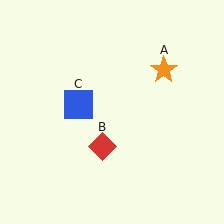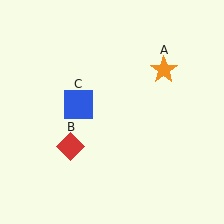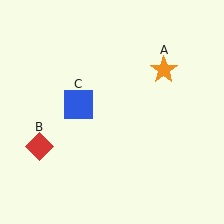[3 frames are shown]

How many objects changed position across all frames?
1 object changed position: red diamond (object B).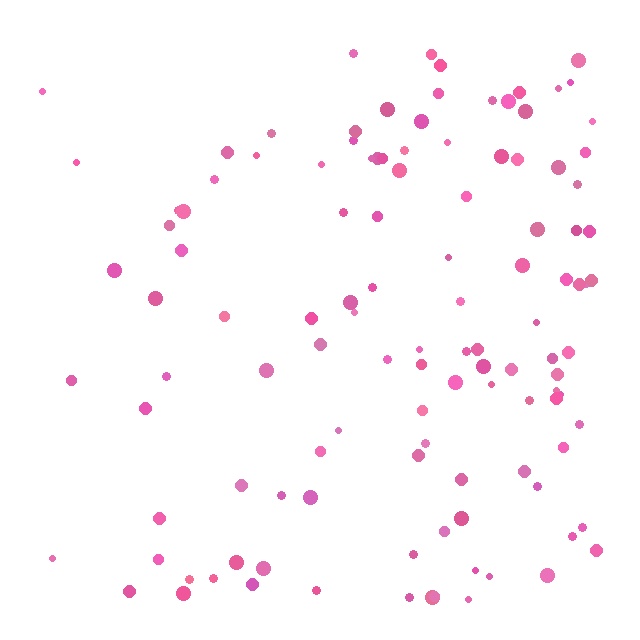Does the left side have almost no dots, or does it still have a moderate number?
Still a moderate number, just noticeably fewer than the right.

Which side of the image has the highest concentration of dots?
The right.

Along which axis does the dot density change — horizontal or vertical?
Horizontal.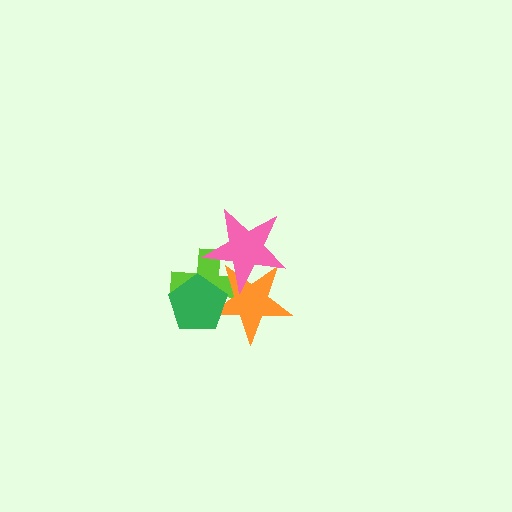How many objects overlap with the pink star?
2 objects overlap with the pink star.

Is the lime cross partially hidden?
Yes, it is partially covered by another shape.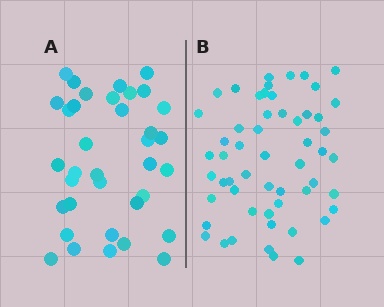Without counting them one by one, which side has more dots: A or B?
Region B (the right region) has more dots.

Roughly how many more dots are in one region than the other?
Region B has approximately 20 more dots than region A.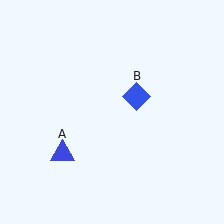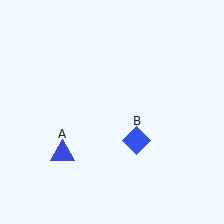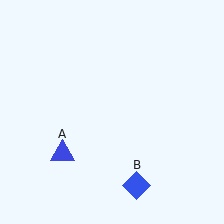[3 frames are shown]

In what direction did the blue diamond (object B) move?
The blue diamond (object B) moved down.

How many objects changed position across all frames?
1 object changed position: blue diamond (object B).